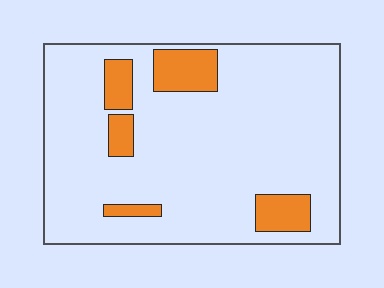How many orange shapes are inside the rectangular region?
5.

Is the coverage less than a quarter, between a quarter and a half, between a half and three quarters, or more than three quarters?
Less than a quarter.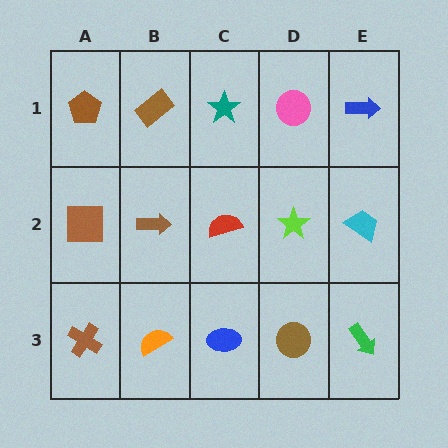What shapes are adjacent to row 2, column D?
A pink circle (row 1, column D), a brown circle (row 3, column D), a red semicircle (row 2, column C), a cyan trapezoid (row 2, column E).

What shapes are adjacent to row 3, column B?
A brown arrow (row 2, column B), a brown cross (row 3, column A), a blue ellipse (row 3, column C).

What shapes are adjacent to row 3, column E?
A cyan trapezoid (row 2, column E), a brown circle (row 3, column D).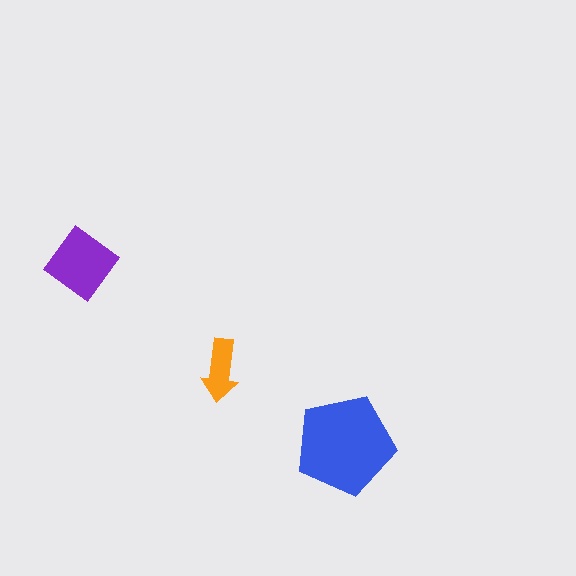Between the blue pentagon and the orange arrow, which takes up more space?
The blue pentagon.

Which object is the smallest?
The orange arrow.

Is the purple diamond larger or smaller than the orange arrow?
Larger.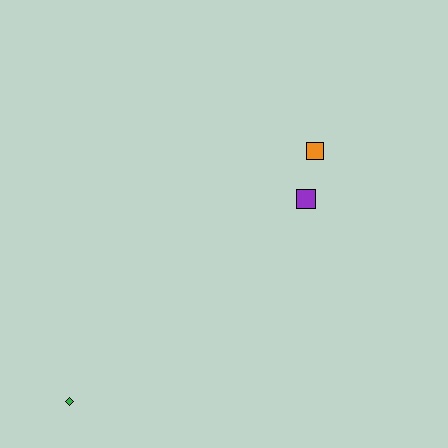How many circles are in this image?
There are no circles.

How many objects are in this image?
There are 3 objects.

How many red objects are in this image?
There are no red objects.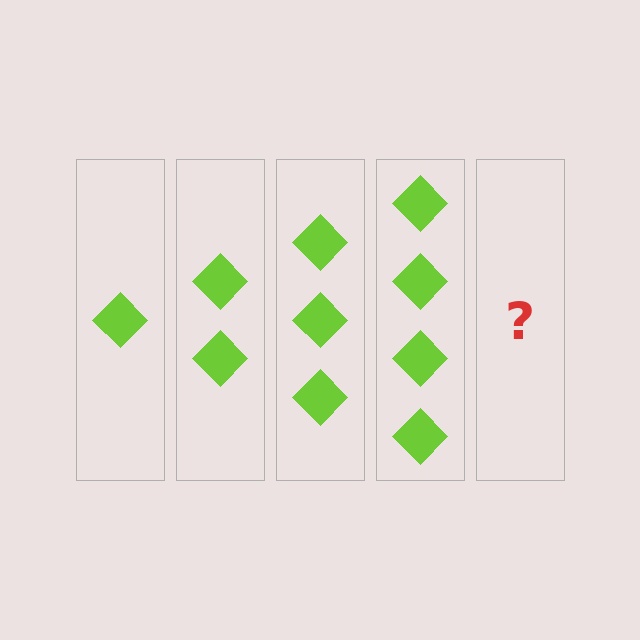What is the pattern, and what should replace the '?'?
The pattern is that each step adds one more diamond. The '?' should be 5 diamonds.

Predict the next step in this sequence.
The next step is 5 diamonds.